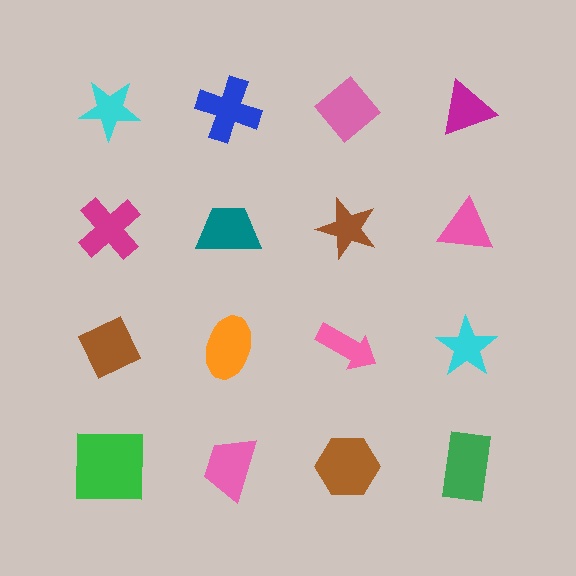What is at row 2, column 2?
A teal trapezoid.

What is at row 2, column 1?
A magenta cross.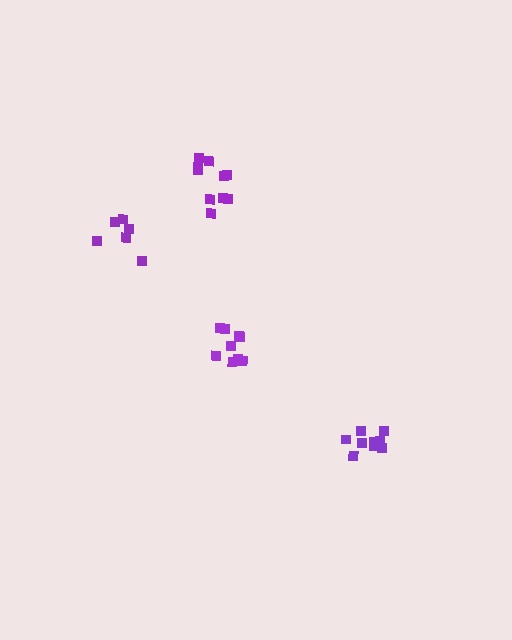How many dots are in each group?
Group 1: 10 dots, Group 2: 6 dots, Group 3: 9 dots, Group 4: 9 dots (34 total).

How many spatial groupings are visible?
There are 4 spatial groupings.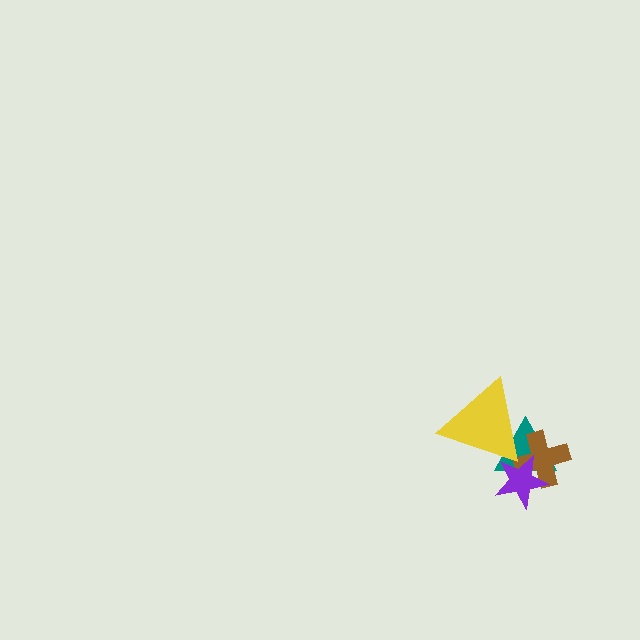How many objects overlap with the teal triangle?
3 objects overlap with the teal triangle.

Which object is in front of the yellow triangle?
The purple star is in front of the yellow triangle.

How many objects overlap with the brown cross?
3 objects overlap with the brown cross.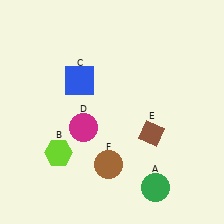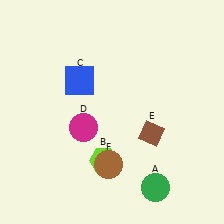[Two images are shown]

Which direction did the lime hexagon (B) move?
The lime hexagon (B) moved right.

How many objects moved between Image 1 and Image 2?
1 object moved between the two images.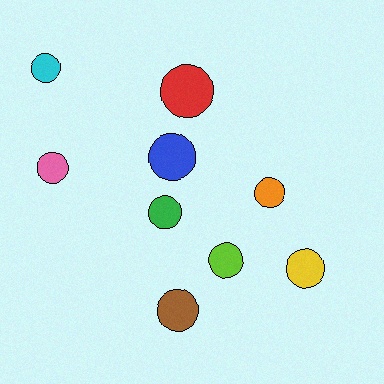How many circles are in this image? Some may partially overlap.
There are 9 circles.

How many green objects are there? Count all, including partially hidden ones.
There is 1 green object.